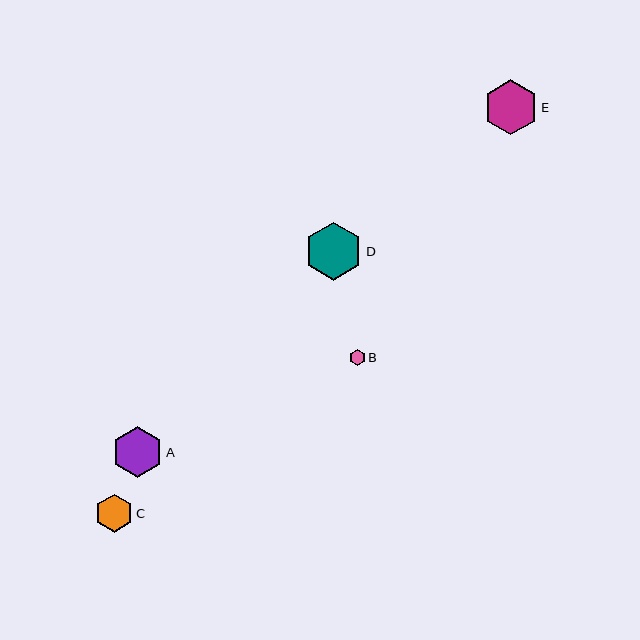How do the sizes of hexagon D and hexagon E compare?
Hexagon D and hexagon E are approximately the same size.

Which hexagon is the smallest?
Hexagon B is the smallest with a size of approximately 16 pixels.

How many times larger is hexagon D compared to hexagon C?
Hexagon D is approximately 1.5 times the size of hexagon C.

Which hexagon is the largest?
Hexagon D is the largest with a size of approximately 58 pixels.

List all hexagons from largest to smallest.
From largest to smallest: D, E, A, C, B.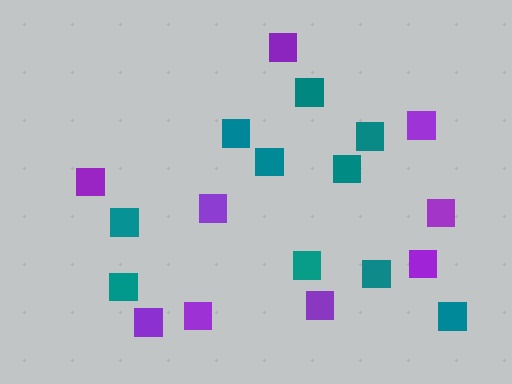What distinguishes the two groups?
There are 2 groups: one group of purple squares (9) and one group of teal squares (10).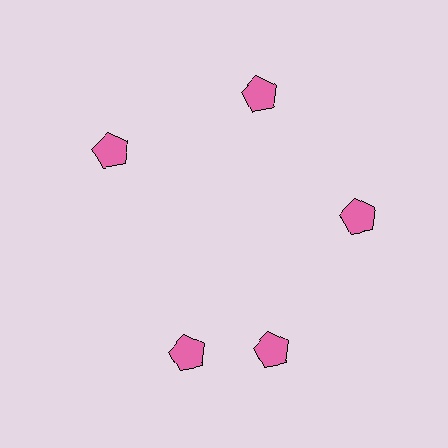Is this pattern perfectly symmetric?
No. The 5 pink pentagons are arranged in a ring, but one element near the 8 o'clock position is rotated out of alignment along the ring, breaking the 5-fold rotational symmetry.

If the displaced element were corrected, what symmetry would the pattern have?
It would have 5-fold rotational symmetry — the pattern would map onto itself every 72 degrees.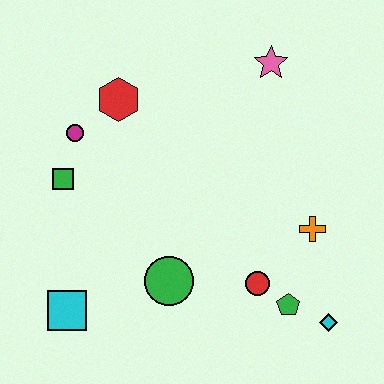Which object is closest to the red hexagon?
The magenta circle is closest to the red hexagon.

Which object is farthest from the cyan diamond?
The magenta circle is farthest from the cyan diamond.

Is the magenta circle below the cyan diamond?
No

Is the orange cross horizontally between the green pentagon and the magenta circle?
No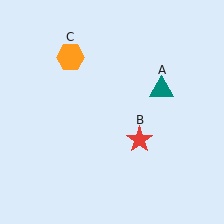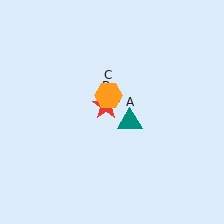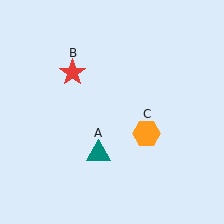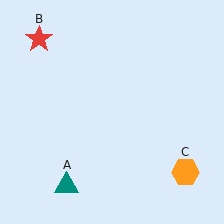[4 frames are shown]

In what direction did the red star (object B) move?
The red star (object B) moved up and to the left.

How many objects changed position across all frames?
3 objects changed position: teal triangle (object A), red star (object B), orange hexagon (object C).